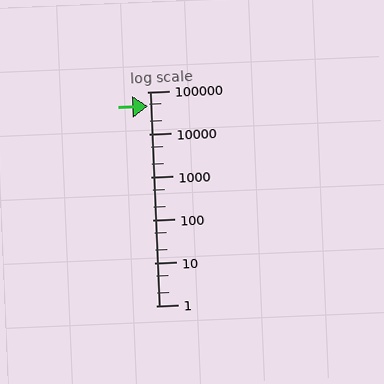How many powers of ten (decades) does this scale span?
The scale spans 5 decades, from 1 to 100000.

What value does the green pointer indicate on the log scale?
The pointer indicates approximately 46000.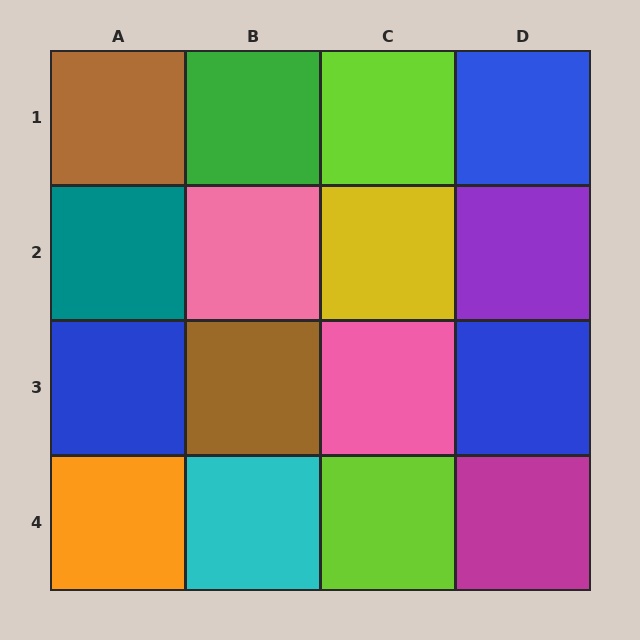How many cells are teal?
1 cell is teal.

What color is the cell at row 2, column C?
Yellow.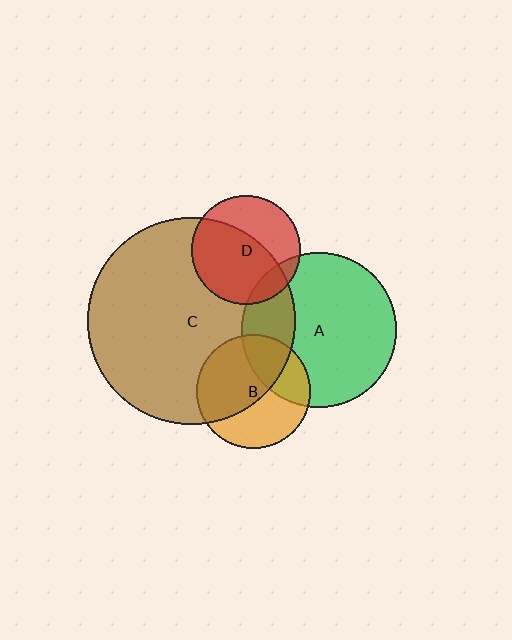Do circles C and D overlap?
Yes.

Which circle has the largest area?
Circle C (brown).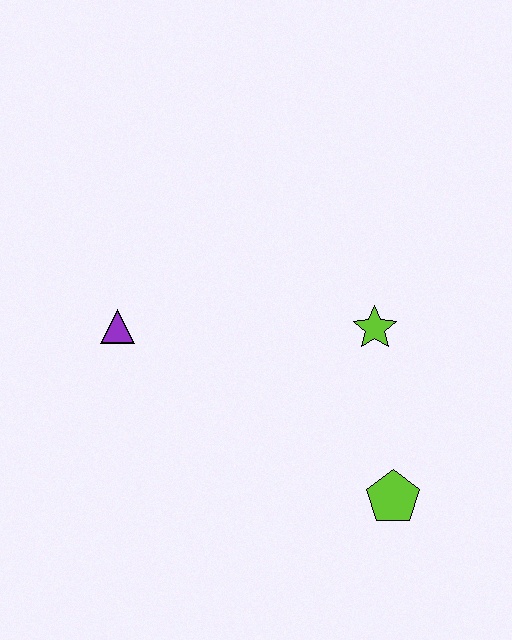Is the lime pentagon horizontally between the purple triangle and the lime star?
No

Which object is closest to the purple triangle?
The lime star is closest to the purple triangle.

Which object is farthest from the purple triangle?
The lime pentagon is farthest from the purple triangle.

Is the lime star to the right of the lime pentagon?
No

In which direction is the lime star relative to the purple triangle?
The lime star is to the right of the purple triangle.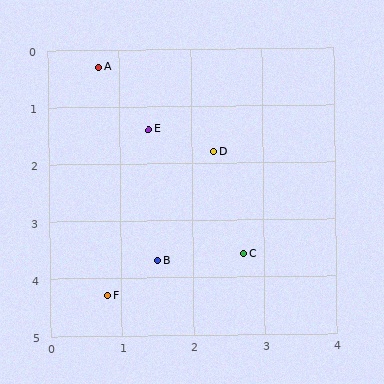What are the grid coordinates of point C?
Point C is at approximately (2.7, 3.6).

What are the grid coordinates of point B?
Point B is at approximately (1.5, 3.7).